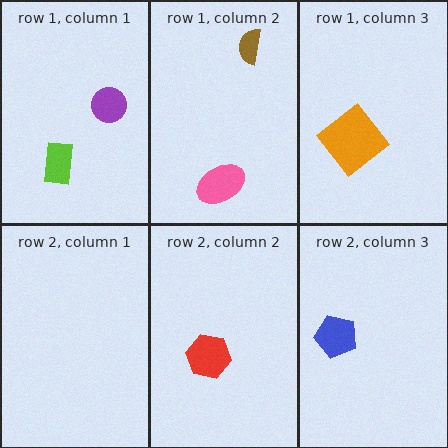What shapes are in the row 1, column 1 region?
The lime rectangle, the purple circle.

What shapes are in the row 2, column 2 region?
The red hexagon.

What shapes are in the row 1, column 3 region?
The orange diamond.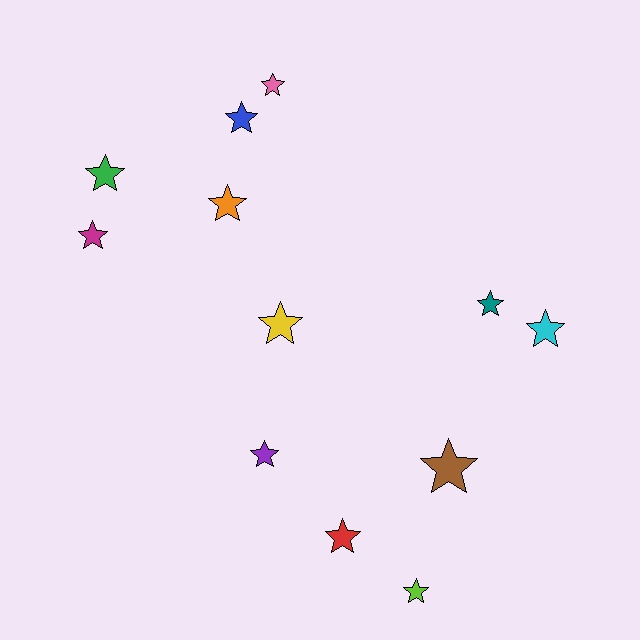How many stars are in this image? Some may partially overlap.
There are 12 stars.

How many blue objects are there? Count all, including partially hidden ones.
There is 1 blue object.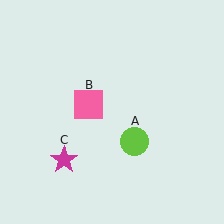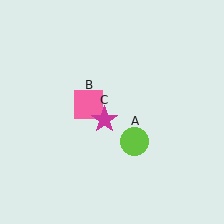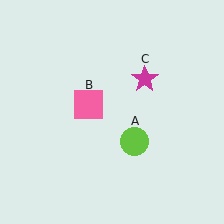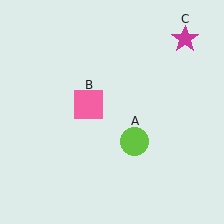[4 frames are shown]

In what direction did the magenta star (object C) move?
The magenta star (object C) moved up and to the right.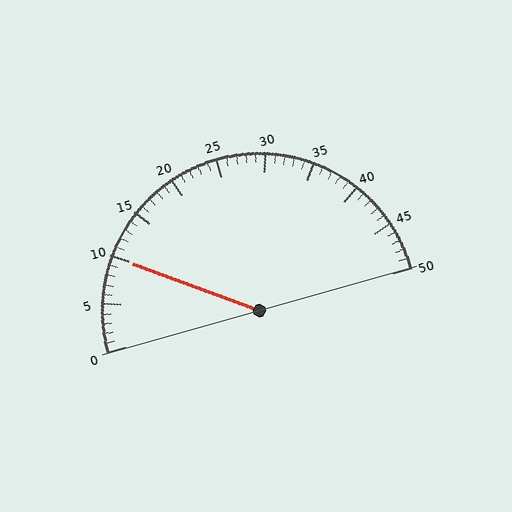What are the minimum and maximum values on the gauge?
The gauge ranges from 0 to 50.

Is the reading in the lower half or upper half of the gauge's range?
The reading is in the lower half of the range (0 to 50).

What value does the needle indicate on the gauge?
The needle indicates approximately 10.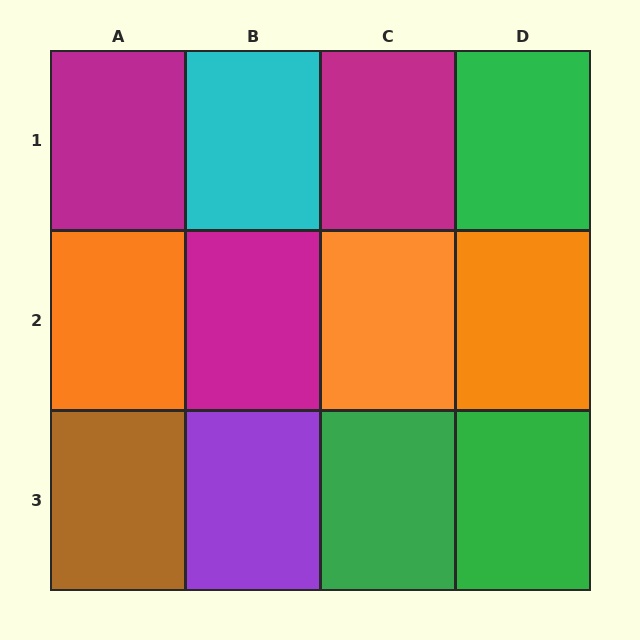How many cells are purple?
1 cell is purple.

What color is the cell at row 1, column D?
Green.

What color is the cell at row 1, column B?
Cyan.